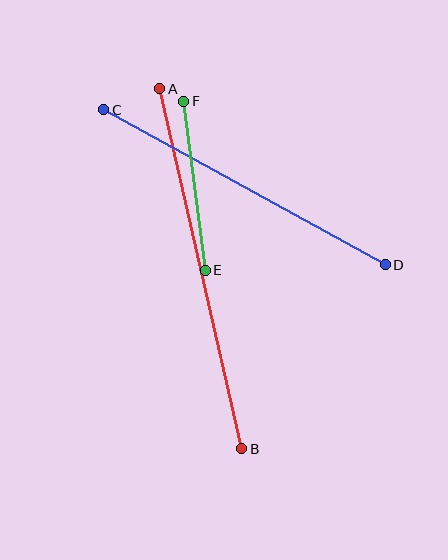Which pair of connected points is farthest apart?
Points A and B are farthest apart.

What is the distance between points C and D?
The distance is approximately 322 pixels.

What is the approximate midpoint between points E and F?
The midpoint is at approximately (194, 186) pixels.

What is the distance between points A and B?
The distance is approximately 369 pixels.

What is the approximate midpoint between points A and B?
The midpoint is at approximately (201, 269) pixels.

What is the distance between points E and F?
The distance is approximately 170 pixels.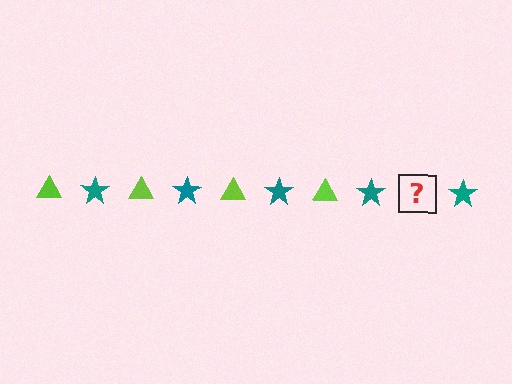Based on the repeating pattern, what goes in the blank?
The blank should be a lime triangle.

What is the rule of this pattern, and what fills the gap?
The rule is that the pattern alternates between lime triangle and teal star. The gap should be filled with a lime triangle.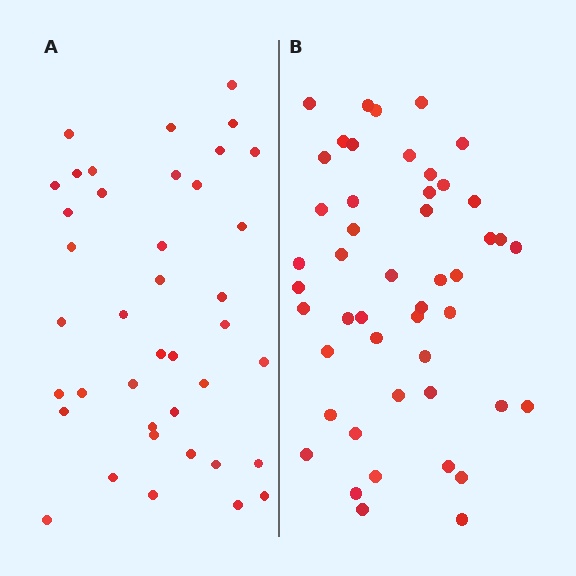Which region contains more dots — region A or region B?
Region B (the right region) has more dots.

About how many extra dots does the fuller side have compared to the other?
Region B has roughly 8 or so more dots than region A.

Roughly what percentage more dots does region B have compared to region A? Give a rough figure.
About 20% more.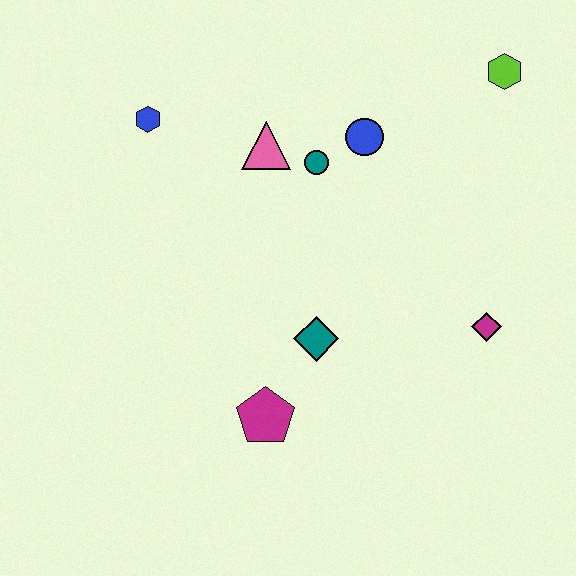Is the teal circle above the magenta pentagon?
Yes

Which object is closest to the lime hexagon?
The blue circle is closest to the lime hexagon.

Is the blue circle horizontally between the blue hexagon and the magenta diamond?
Yes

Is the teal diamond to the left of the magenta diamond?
Yes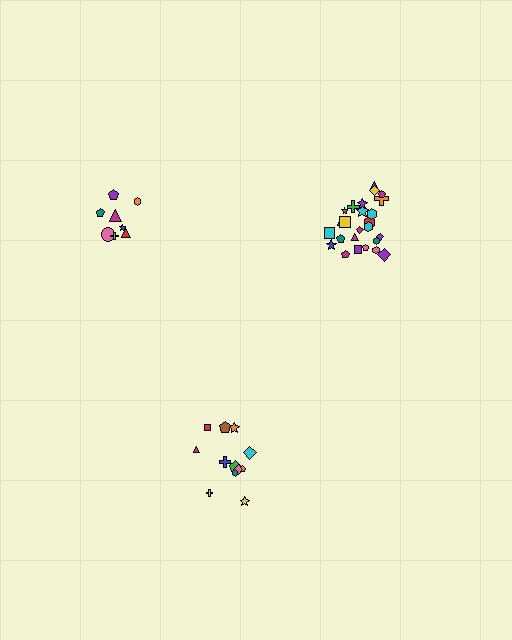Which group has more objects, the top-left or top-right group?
The top-right group.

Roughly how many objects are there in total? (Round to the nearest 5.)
Roughly 45 objects in total.